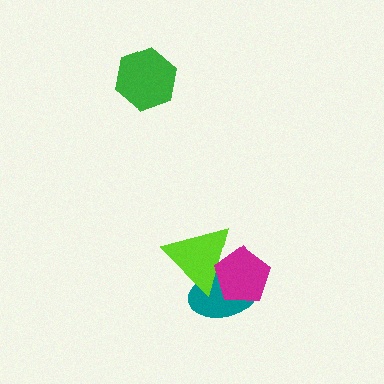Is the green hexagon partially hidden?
No, no other shape covers it.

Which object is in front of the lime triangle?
The magenta pentagon is in front of the lime triangle.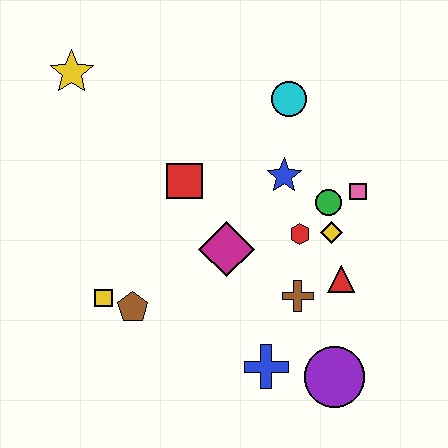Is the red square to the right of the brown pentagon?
Yes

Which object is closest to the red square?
The magenta diamond is closest to the red square.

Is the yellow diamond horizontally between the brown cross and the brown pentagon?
No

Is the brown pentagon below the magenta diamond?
Yes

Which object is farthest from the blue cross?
The yellow star is farthest from the blue cross.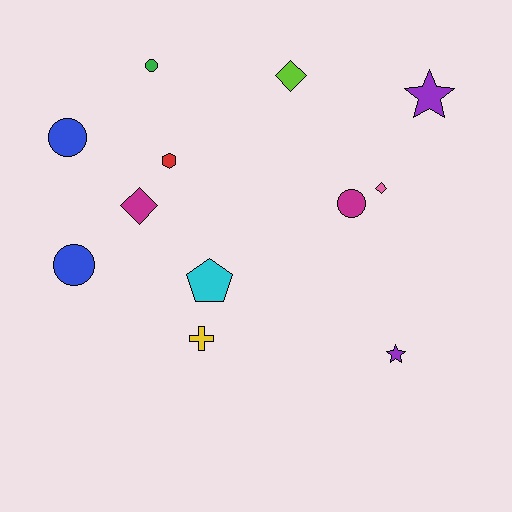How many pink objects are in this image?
There is 1 pink object.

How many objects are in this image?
There are 12 objects.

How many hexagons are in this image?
There is 1 hexagon.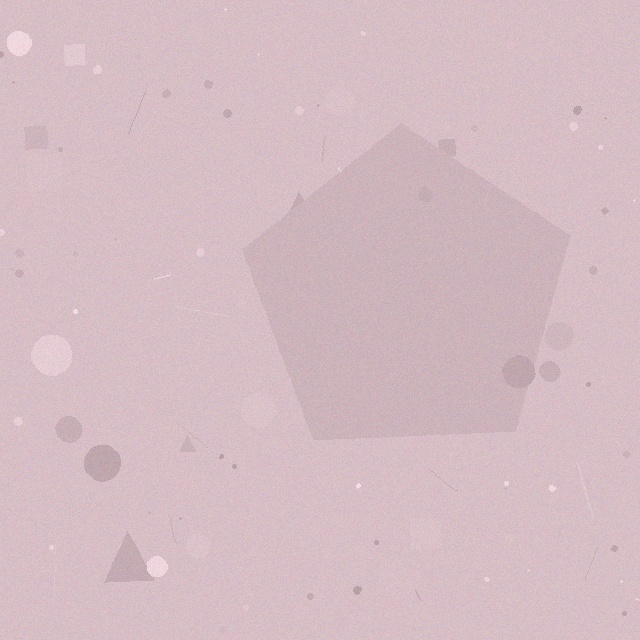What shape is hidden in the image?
A pentagon is hidden in the image.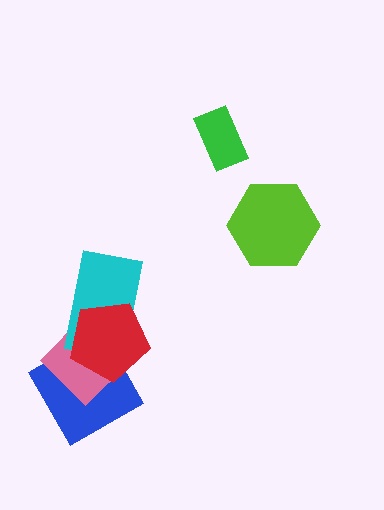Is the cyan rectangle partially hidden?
Yes, it is partially covered by another shape.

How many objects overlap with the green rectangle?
0 objects overlap with the green rectangle.